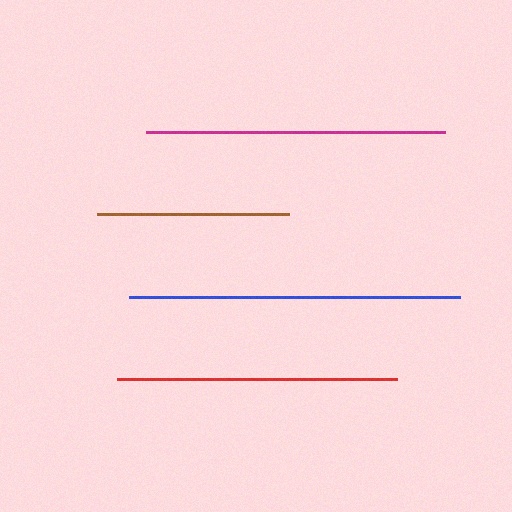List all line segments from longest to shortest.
From longest to shortest: blue, magenta, red, brown.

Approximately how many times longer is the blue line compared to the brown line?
The blue line is approximately 1.7 times the length of the brown line.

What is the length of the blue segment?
The blue segment is approximately 331 pixels long.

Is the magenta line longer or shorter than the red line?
The magenta line is longer than the red line.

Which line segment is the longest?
The blue line is the longest at approximately 331 pixels.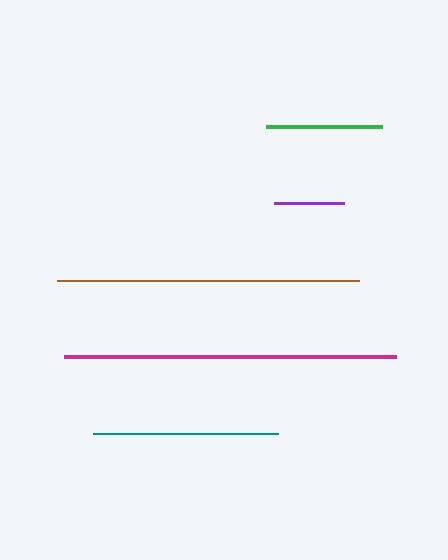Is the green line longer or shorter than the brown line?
The brown line is longer than the green line.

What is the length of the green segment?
The green segment is approximately 116 pixels long.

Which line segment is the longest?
The magenta line is the longest at approximately 332 pixels.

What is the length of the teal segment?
The teal segment is approximately 185 pixels long.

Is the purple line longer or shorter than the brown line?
The brown line is longer than the purple line.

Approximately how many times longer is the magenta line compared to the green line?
The magenta line is approximately 2.9 times the length of the green line.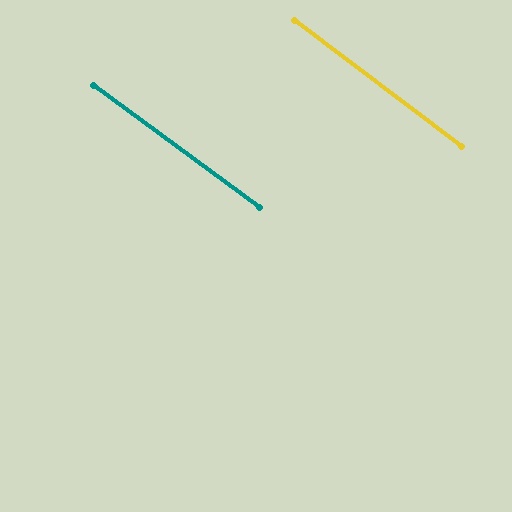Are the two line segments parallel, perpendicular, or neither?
Parallel — their directions differ by only 0.6°.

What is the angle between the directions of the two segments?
Approximately 1 degree.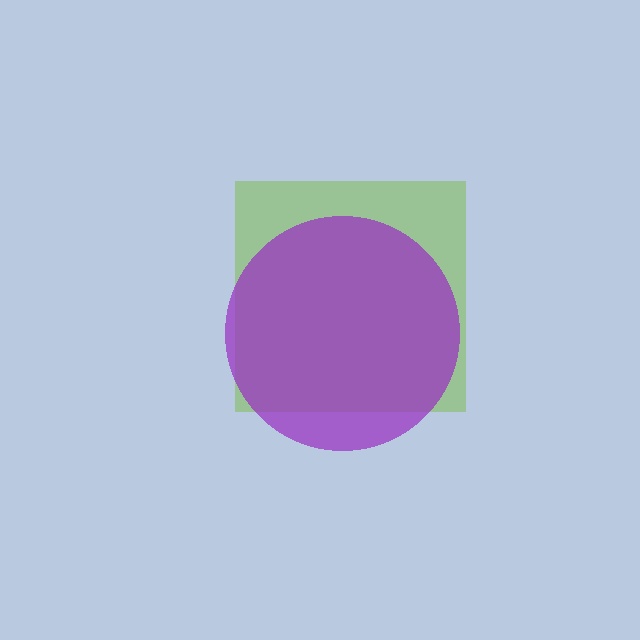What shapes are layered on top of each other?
The layered shapes are: a lime square, a purple circle.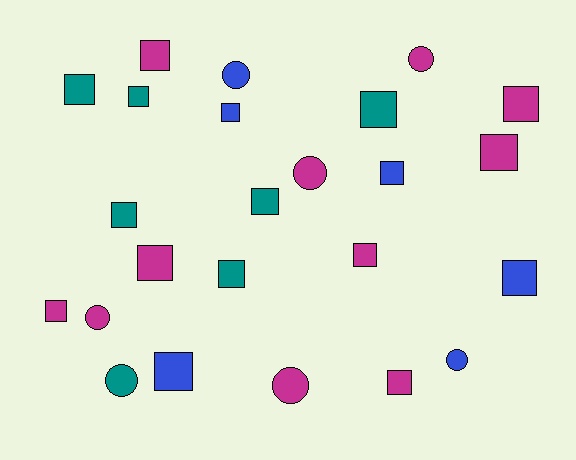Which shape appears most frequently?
Square, with 17 objects.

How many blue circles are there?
There are 2 blue circles.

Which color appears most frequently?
Magenta, with 11 objects.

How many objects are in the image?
There are 24 objects.